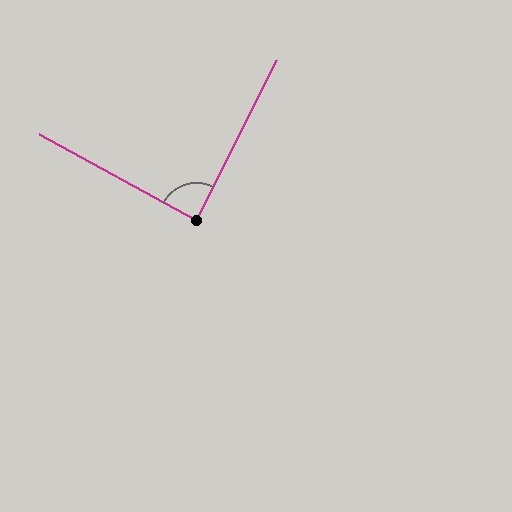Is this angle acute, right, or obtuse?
It is approximately a right angle.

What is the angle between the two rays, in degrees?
Approximately 88 degrees.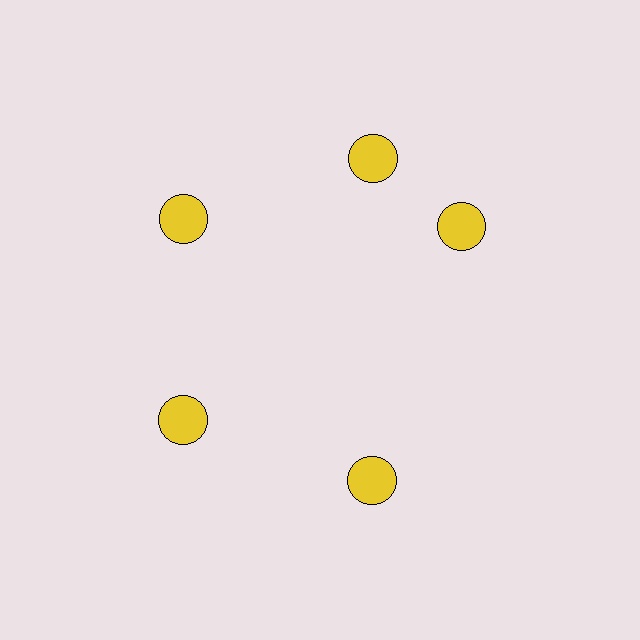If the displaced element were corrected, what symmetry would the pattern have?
It would have 5-fold rotational symmetry — the pattern would map onto itself every 72 degrees.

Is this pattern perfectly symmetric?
No. The 5 yellow circles are arranged in a ring, but one element near the 3 o'clock position is rotated out of alignment along the ring, breaking the 5-fold rotational symmetry.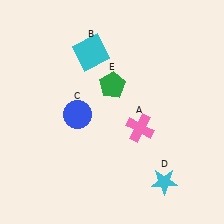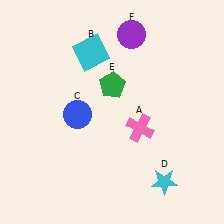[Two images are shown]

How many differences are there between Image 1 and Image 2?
There is 1 difference between the two images.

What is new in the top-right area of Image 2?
A purple circle (F) was added in the top-right area of Image 2.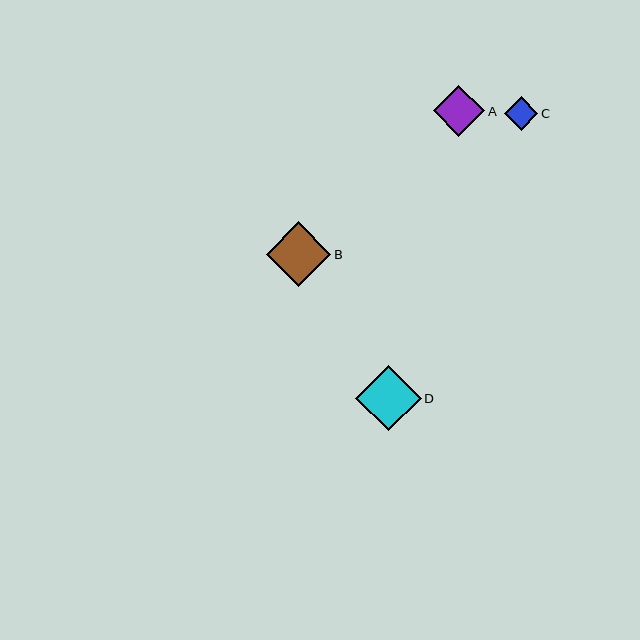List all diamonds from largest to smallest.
From largest to smallest: D, B, A, C.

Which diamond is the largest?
Diamond D is the largest with a size of approximately 66 pixels.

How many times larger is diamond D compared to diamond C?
Diamond D is approximately 2.0 times the size of diamond C.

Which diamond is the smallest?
Diamond C is the smallest with a size of approximately 33 pixels.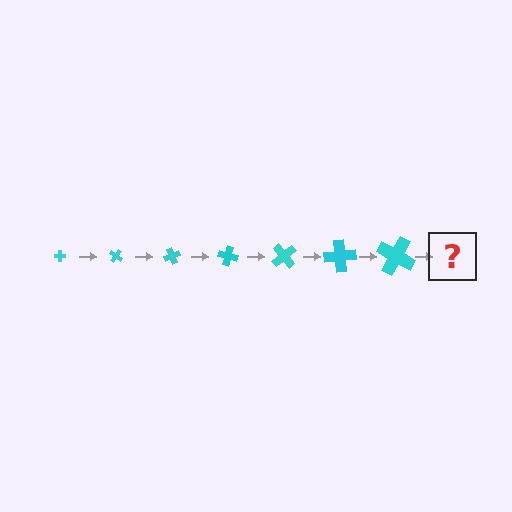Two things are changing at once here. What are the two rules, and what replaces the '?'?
The two rules are that the cross grows larger each step and it rotates 35 degrees each step. The '?' should be a cross, larger than the previous one and rotated 245 degrees from the start.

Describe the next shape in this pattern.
It should be a cross, larger than the previous one and rotated 245 degrees from the start.